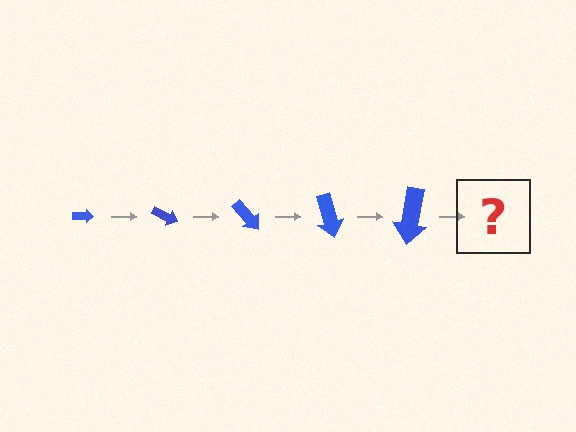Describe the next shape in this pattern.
It should be an arrow, larger than the previous one and rotated 125 degrees from the start.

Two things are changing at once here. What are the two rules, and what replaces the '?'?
The two rules are that the arrow grows larger each step and it rotates 25 degrees each step. The '?' should be an arrow, larger than the previous one and rotated 125 degrees from the start.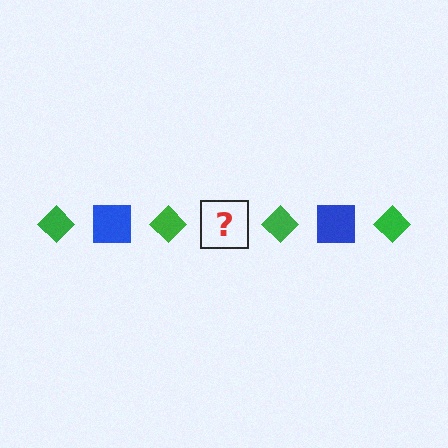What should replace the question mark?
The question mark should be replaced with a blue square.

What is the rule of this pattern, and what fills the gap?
The rule is that the pattern alternates between green diamond and blue square. The gap should be filled with a blue square.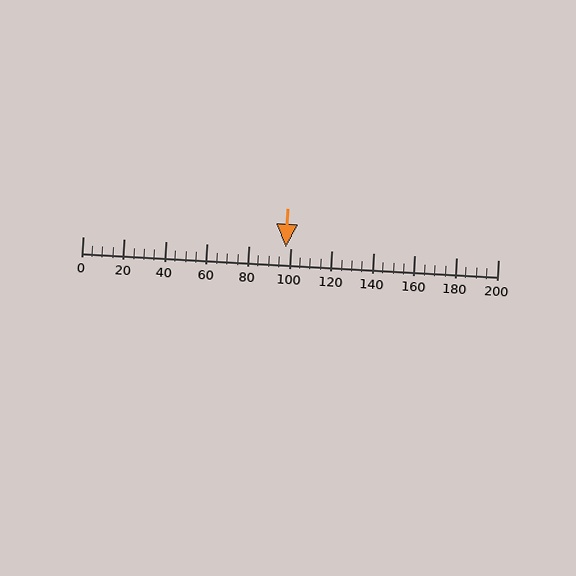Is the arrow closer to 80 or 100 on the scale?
The arrow is closer to 100.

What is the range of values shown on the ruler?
The ruler shows values from 0 to 200.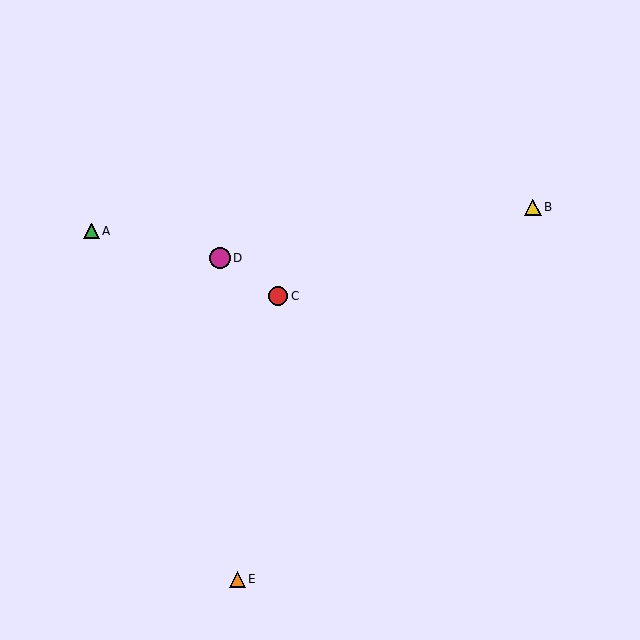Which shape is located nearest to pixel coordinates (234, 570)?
The orange triangle (labeled E) at (237, 579) is nearest to that location.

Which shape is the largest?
The magenta circle (labeled D) is the largest.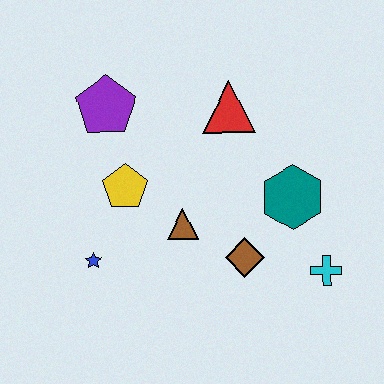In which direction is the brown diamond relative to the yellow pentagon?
The brown diamond is to the right of the yellow pentagon.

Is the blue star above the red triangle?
No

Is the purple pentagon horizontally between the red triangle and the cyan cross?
No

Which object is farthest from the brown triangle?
The cyan cross is farthest from the brown triangle.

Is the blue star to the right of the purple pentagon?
No